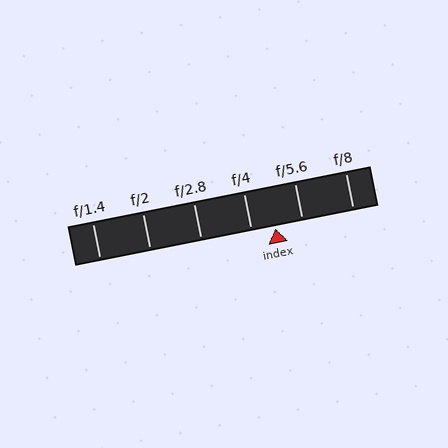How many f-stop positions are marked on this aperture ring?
There are 6 f-stop positions marked.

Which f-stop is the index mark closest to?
The index mark is closest to f/4.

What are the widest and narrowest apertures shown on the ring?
The widest aperture shown is f/1.4 and the narrowest is f/8.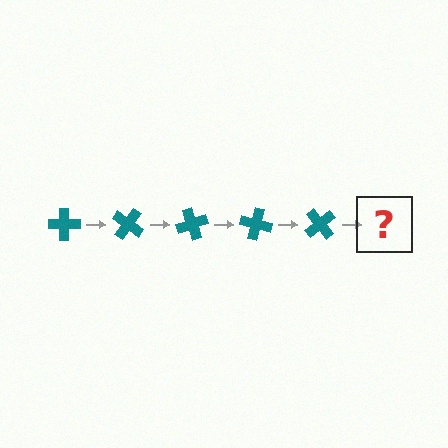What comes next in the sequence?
The next element should be a teal cross rotated 175 degrees.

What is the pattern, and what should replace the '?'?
The pattern is that the cross rotates 35 degrees each step. The '?' should be a teal cross rotated 175 degrees.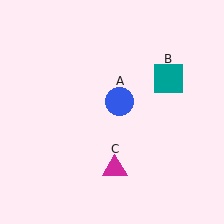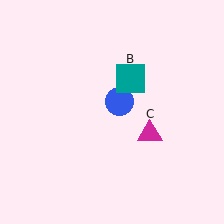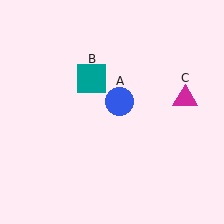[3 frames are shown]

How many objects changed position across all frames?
2 objects changed position: teal square (object B), magenta triangle (object C).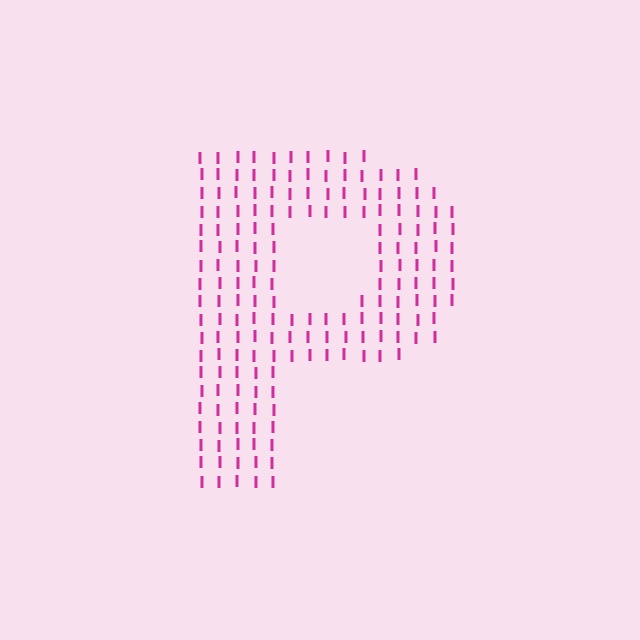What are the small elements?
The small elements are letter I's.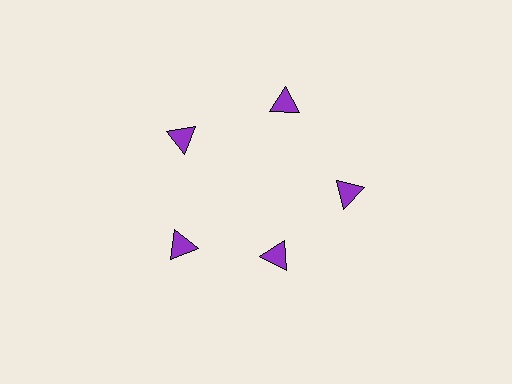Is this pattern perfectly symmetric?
No. The 5 purple triangles are arranged in a ring, but one element near the 5 o'clock position is pulled inward toward the center, breaking the 5-fold rotational symmetry.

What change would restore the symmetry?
The symmetry would be restored by moving it outward, back onto the ring so that all 5 triangles sit at equal angles and equal distance from the center.